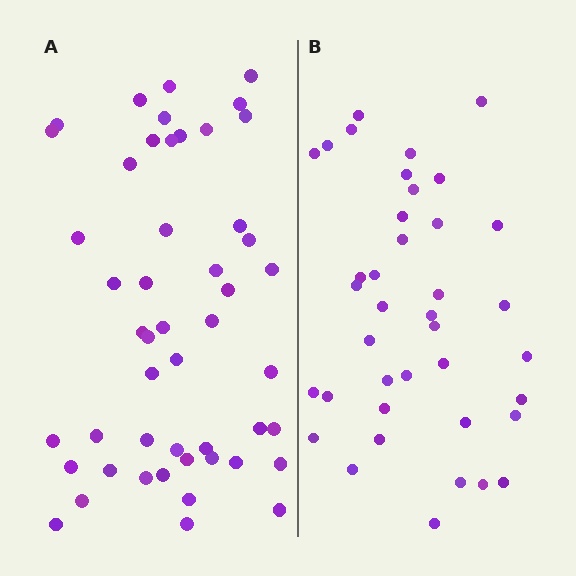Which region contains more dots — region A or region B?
Region A (the left region) has more dots.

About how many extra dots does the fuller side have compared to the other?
Region A has roughly 10 or so more dots than region B.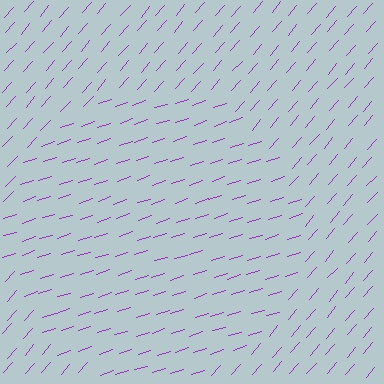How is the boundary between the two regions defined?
The boundary is defined purely by a change in line orientation (approximately 31 degrees difference). All lines are the same color and thickness.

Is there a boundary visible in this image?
Yes, there is a texture boundary formed by a change in line orientation.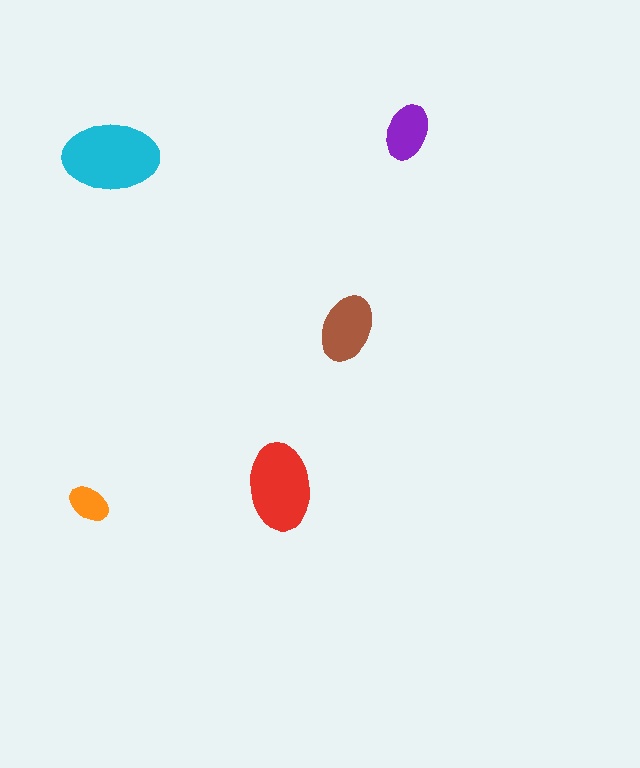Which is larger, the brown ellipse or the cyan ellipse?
The cyan one.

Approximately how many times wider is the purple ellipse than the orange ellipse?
About 1.5 times wider.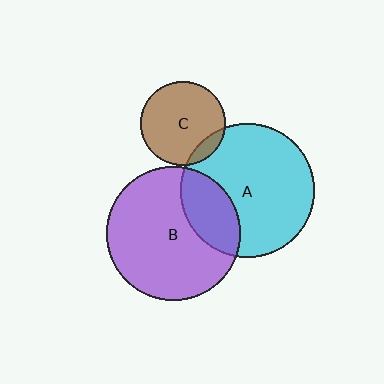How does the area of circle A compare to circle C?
Approximately 2.5 times.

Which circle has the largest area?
Circle B (purple).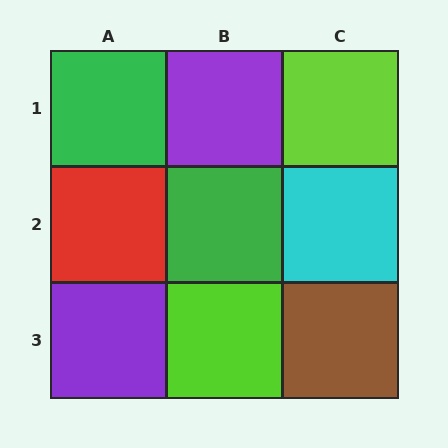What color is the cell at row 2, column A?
Red.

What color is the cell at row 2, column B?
Green.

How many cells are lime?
2 cells are lime.